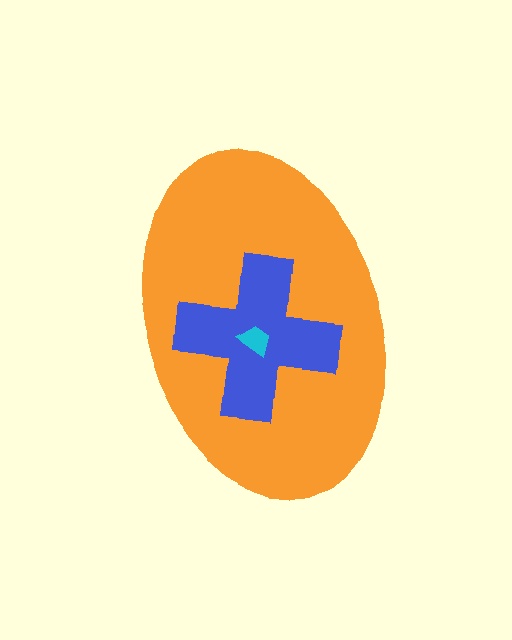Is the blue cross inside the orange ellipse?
Yes.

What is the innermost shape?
The cyan trapezoid.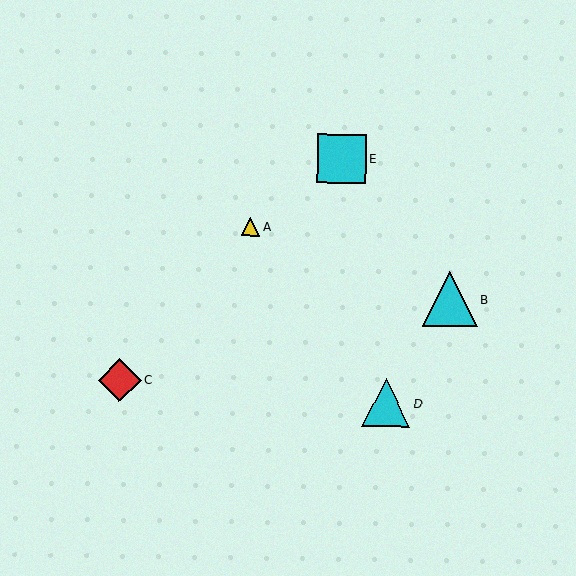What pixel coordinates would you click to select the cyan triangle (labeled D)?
Click at (386, 403) to select the cyan triangle D.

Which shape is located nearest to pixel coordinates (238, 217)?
The yellow triangle (labeled A) at (250, 226) is nearest to that location.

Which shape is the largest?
The cyan triangle (labeled B) is the largest.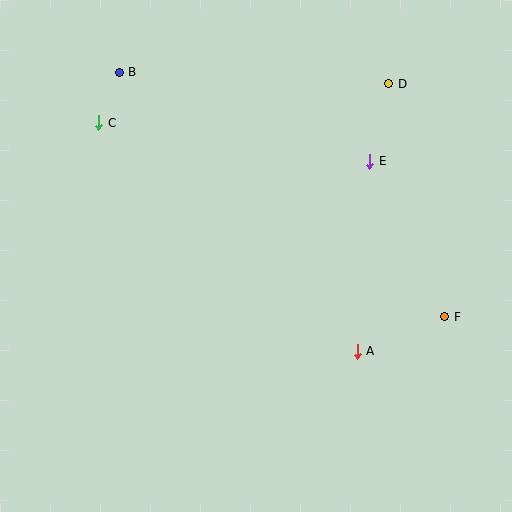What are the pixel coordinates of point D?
Point D is at (389, 84).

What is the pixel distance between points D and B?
The distance between D and B is 270 pixels.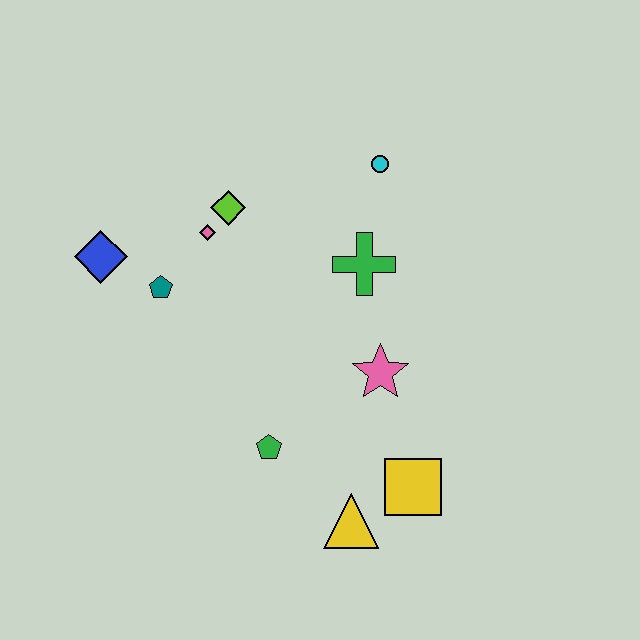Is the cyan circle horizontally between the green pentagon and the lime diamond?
No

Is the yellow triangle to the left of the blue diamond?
No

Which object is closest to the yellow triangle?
The yellow square is closest to the yellow triangle.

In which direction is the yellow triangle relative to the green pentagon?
The yellow triangle is to the right of the green pentagon.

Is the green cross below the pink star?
No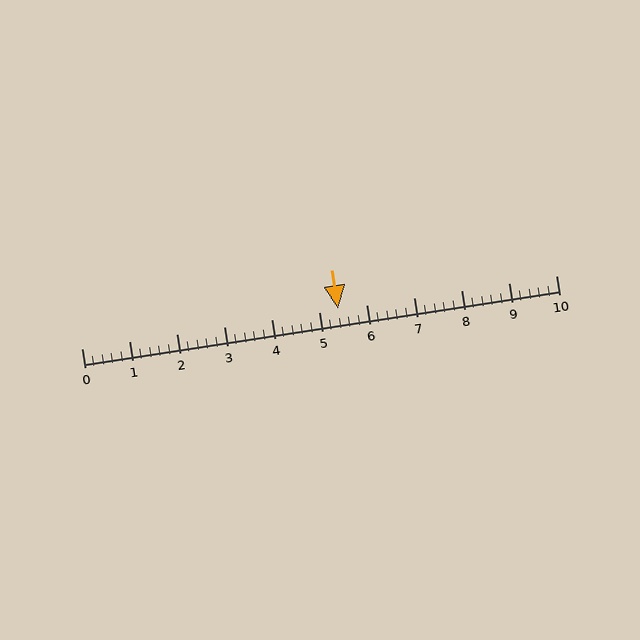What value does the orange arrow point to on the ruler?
The orange arrow points to approximately 5.4.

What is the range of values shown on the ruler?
The ruler shows values from 0 to 10.